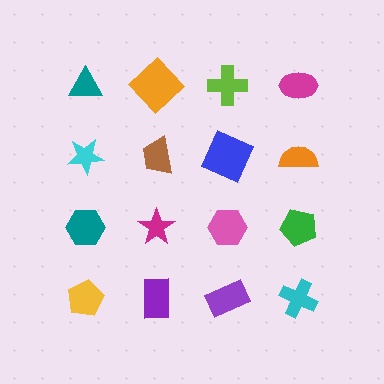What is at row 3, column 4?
A green pentagon.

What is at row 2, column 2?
A brown trapezoid.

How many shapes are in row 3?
4 shapes.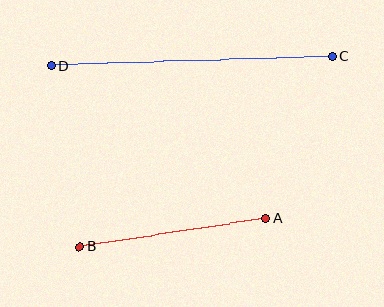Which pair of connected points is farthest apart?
Points C and D are farthest apart.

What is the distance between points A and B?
The distance is approximately 188 pixels.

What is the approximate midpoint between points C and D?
The midpoint is at approximately (192, 61) pixels.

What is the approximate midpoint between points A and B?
The midpoint is at approximately (173, 233) pixels.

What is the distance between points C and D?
The distance is approximately 281 pixels.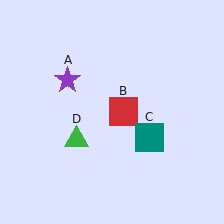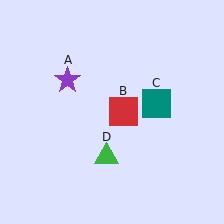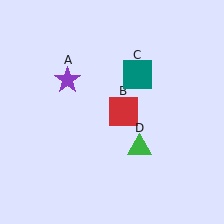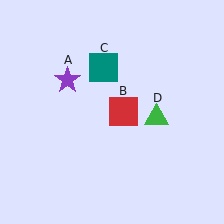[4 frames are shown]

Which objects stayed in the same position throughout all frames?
Purple star (object A) and red square (object B) remained stationary.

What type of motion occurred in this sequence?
The teal square (object C), green triangle (object D) rotated counterclockwise around the center of the scene.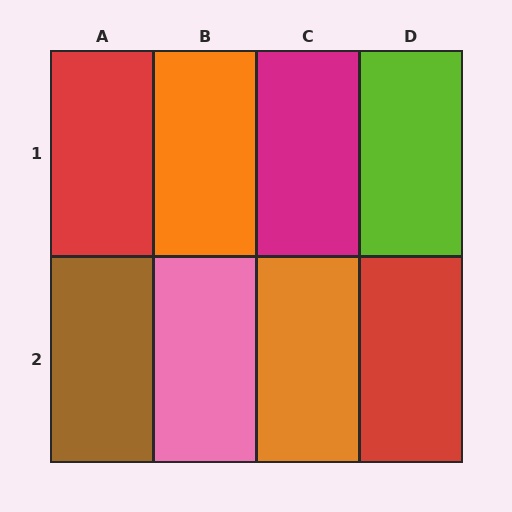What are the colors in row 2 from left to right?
Brown, pink, orange, red.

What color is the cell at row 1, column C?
Magenta.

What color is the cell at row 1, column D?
Lime.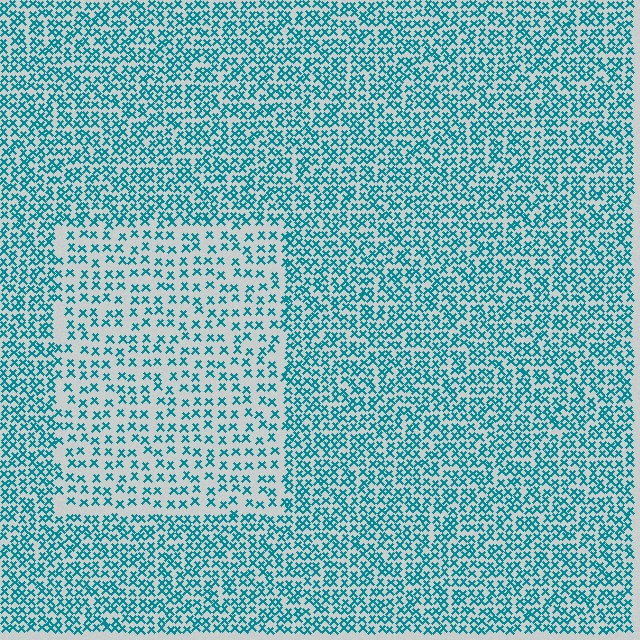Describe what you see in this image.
The image contains small teal elements arranged at two different densities. A rectangle-shaped region is visible where the elements are less densely packed than the surrounding area.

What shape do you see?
I see a rectangle.